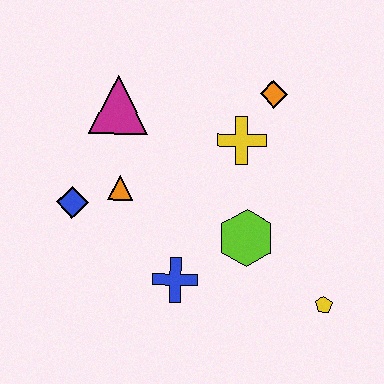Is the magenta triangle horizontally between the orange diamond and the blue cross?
No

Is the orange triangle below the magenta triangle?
Yes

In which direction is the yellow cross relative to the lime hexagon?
The yellow cross is above the lime hexagon.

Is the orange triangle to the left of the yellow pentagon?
Yes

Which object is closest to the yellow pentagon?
The lime hexagon is closest to the yellow pentagon.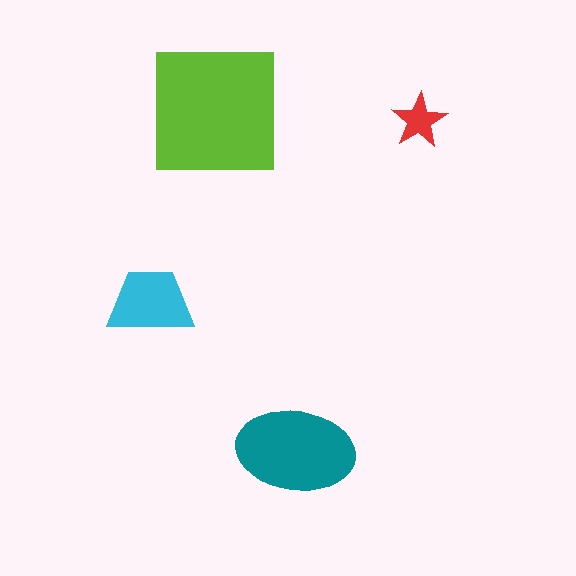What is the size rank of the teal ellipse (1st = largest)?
2nd.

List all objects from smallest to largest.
The red star, the cyan trapezoid, the teal ellipse, the lime square.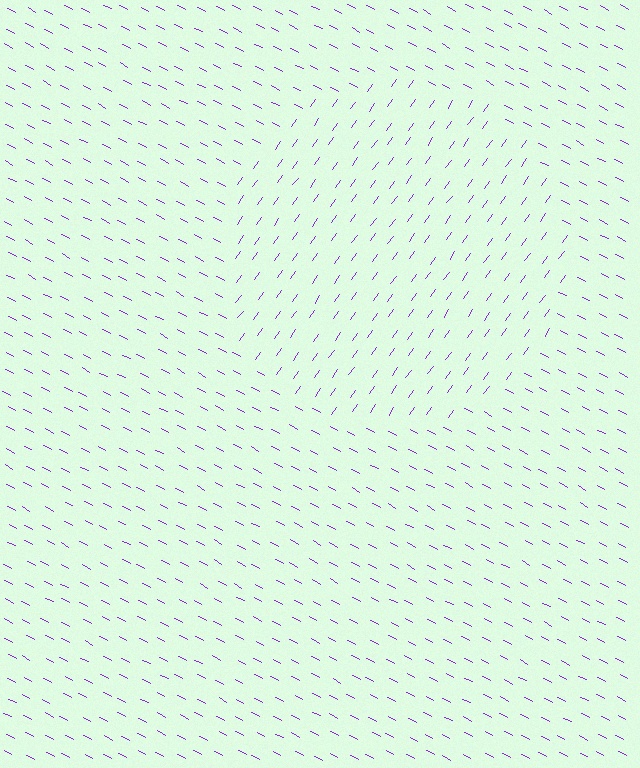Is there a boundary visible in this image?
Yes, there is a texture boundary formed by a change in line orientation.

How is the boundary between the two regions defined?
The boundary is defined purely by a change in line orientation (approximately 82 degrees difference). All lines are the same color and thickness.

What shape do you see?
I see a circle.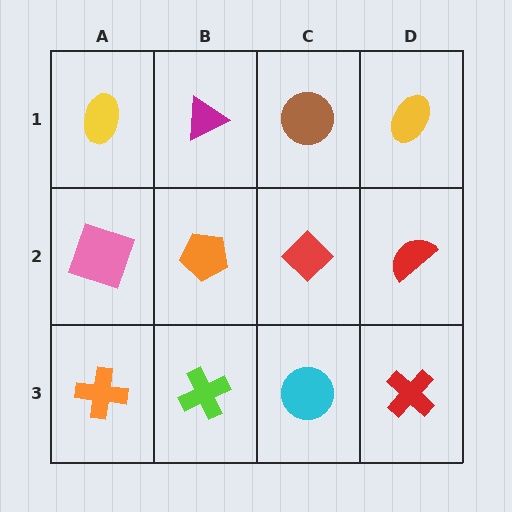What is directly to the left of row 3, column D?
A cyan circle.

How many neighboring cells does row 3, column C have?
3.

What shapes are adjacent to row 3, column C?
A red diamond (row 2, column C), a lime cross (row 3, column B), a red cross (row 3, column D).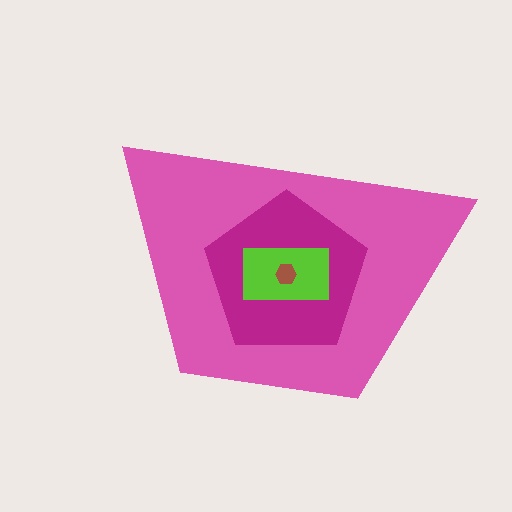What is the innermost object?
The brown hexagon.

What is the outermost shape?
The pink trapezoid.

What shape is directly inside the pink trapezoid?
The magenta pentagon.